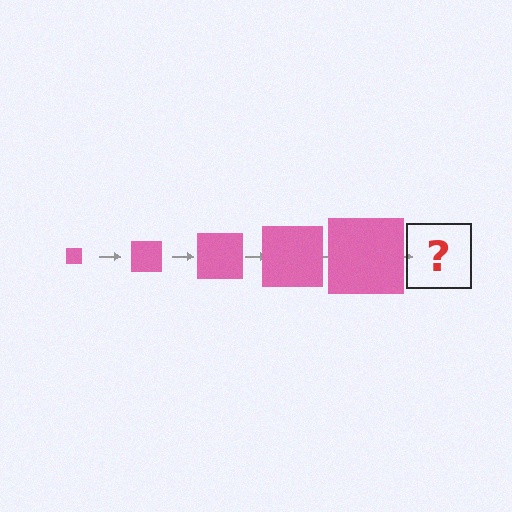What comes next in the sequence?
The next element should be a pink square, larger than the previous one.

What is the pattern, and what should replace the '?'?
The pattern is that the square gets progressively larger each step. The '?' should be a pink square, larger than the previous one.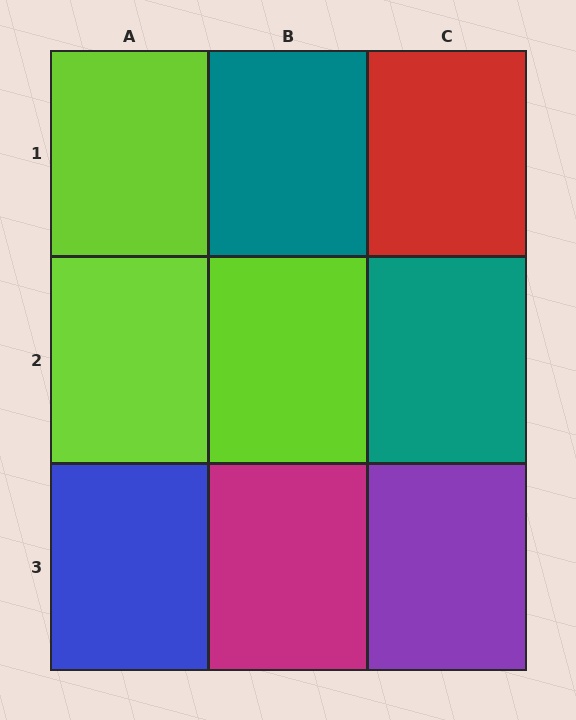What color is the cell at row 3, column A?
Blue.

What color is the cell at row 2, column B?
Lime.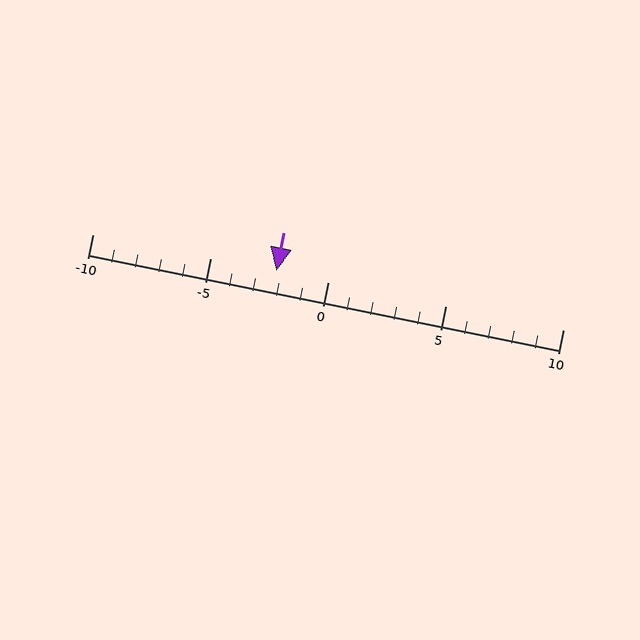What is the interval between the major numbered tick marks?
The major tick marks are spaced 5 units apart.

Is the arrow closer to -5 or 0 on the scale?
The arrow is closer to 0.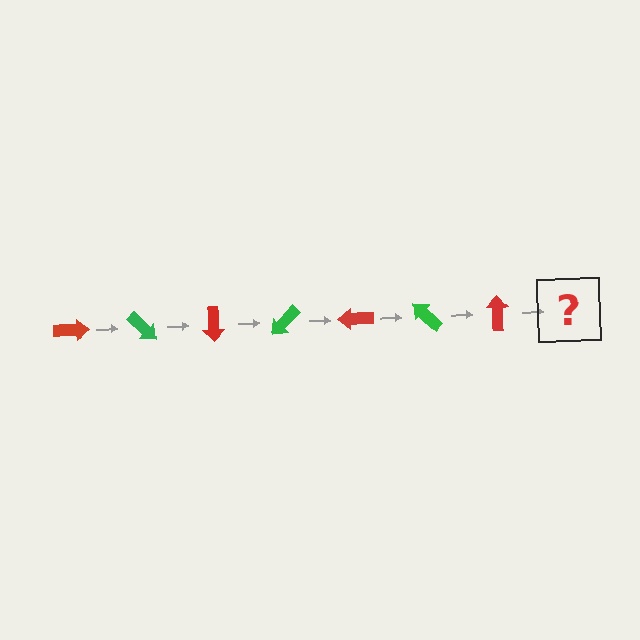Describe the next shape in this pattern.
It should be a green arrow, rotated 315 degrees from the start.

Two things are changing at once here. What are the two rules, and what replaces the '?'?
The two rules are that it rotates 45 degrees each step and the color cycles through red and green. The '?' should be a green arrow, rotated 315 degrees from the start.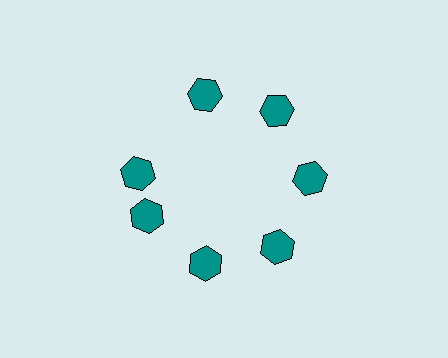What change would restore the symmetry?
The symmetry would be restored by rotating it back into even spacing with its neighbors so that all 7 hexagons sit at equal angles and equal distance from the center.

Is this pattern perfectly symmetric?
No. The 7 teal hexagons are arranged in a ring, but one element near the 10 o'clock position is rotated out of alignment along the ring, breaking the 7-fold rotational symmetry.